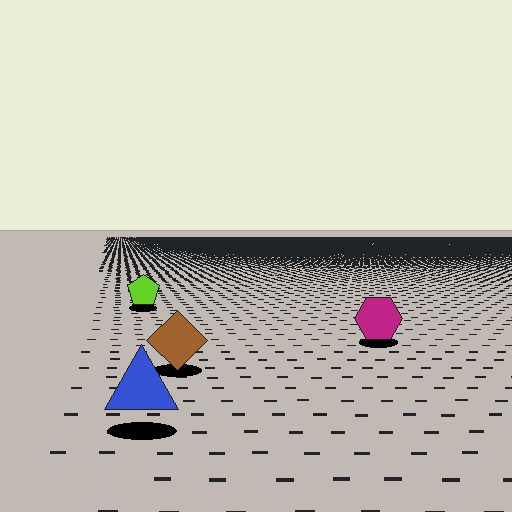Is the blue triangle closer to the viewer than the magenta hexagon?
Yes. The blue triangle is closer — you can tell from the texture gradient: the ground texture is coarser near it.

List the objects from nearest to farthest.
From nearest to farthest: the blue triangle, the brown diamond, the magenta hexagon, the lime pentagon.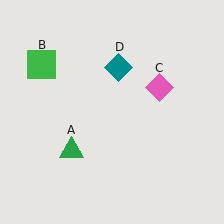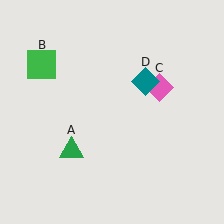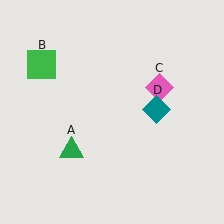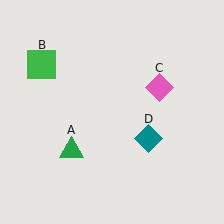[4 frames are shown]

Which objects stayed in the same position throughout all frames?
Green triangle (object A) and green square (object B) and pink diamond (object C) remained stationary.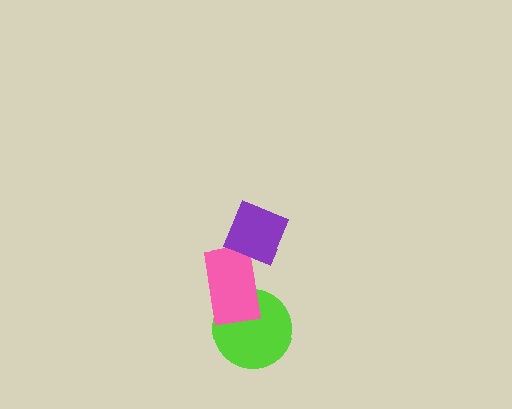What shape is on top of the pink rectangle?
The purple diamond is on top of the pink rectangle.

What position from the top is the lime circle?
The lime circle is 3rd from the top.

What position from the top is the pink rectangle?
The pink rectangle is 2nd from the top.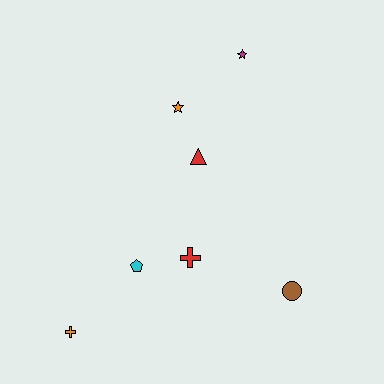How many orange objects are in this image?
There are 2 orange objects.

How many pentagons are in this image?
There is 1 pentagon.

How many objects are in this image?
There are 7 objects.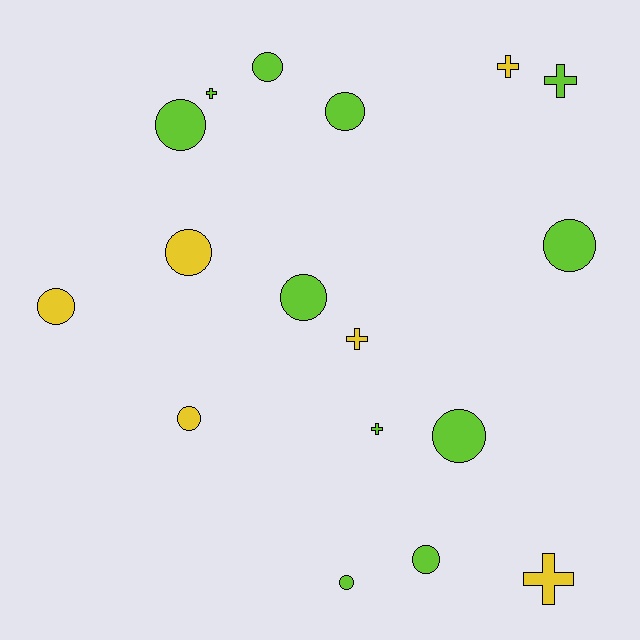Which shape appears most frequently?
Circle, with 11 objects.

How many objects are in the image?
There are 17 objects.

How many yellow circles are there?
There are 3 yellow circles.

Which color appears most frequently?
Lime, with 11 objects.